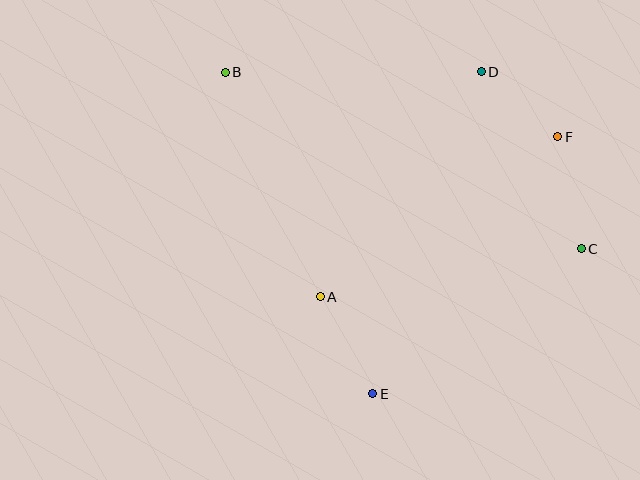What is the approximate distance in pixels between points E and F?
The distance between E and F is approximately 317 pixels.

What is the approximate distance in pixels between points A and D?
The distance between A and D is approximately 277 pixels.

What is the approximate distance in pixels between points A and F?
The distance between A and F is approximately 286 pixels.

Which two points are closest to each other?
Points D and F are closest to each other.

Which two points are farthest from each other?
Points B and C are farthest from each other.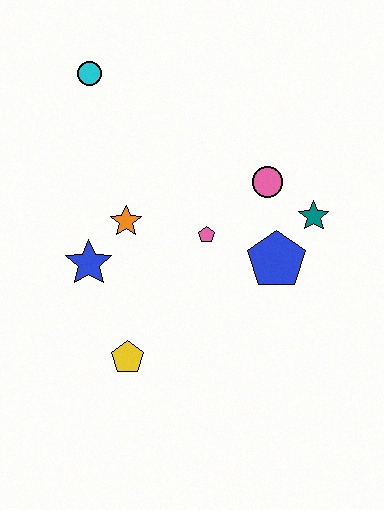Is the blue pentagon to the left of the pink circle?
No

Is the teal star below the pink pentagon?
No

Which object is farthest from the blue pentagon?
The cyan circle is farthest from the blue pentagon.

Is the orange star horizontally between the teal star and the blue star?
Yes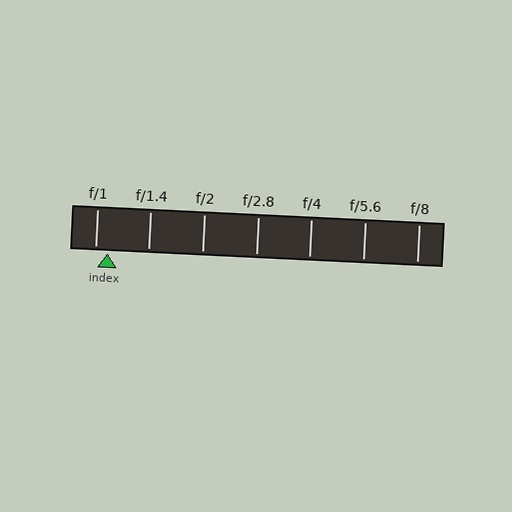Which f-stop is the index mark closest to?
The index mark is closest to f/1.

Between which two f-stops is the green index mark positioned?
The index mark is between f/1 and f/1.4.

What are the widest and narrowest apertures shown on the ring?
The widest aperture shown is f/1 and the narrowest is f/8.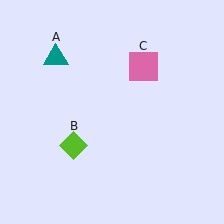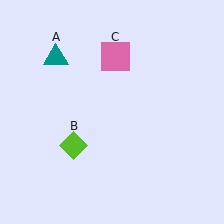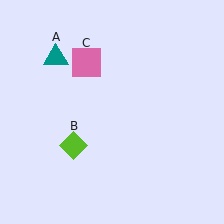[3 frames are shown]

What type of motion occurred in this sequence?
The pink square (object C) rotated counterclockwise around the center of the scene.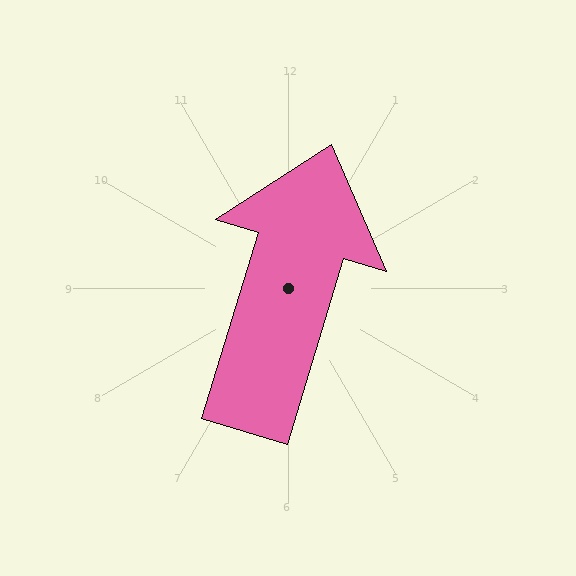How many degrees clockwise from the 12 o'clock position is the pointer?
Approximately 17 degrees.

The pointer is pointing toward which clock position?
Roughly 1 o'clock.